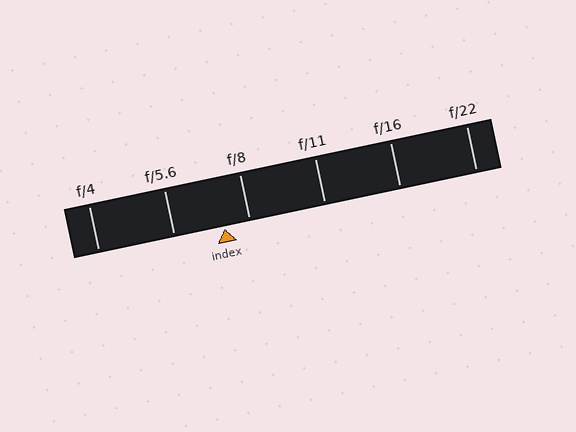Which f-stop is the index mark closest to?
The index mark is closest to f/8.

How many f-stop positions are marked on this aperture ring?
There are 6 f-stop positions marked.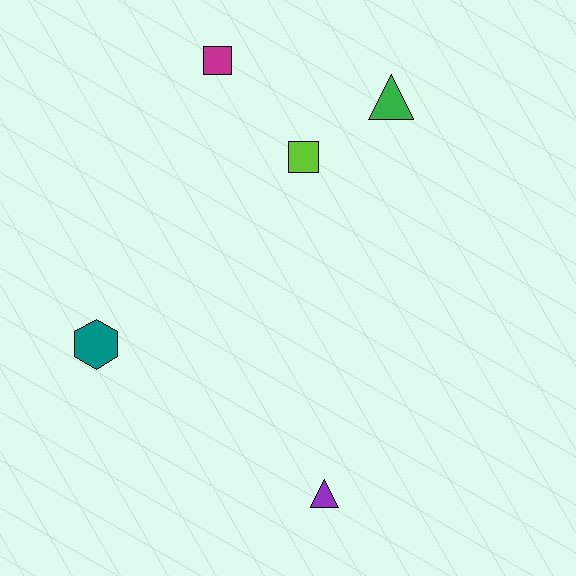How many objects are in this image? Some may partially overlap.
There are 5 objects.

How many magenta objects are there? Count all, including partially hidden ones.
There is 1 magenta object.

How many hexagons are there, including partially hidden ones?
There is 1 hexagon.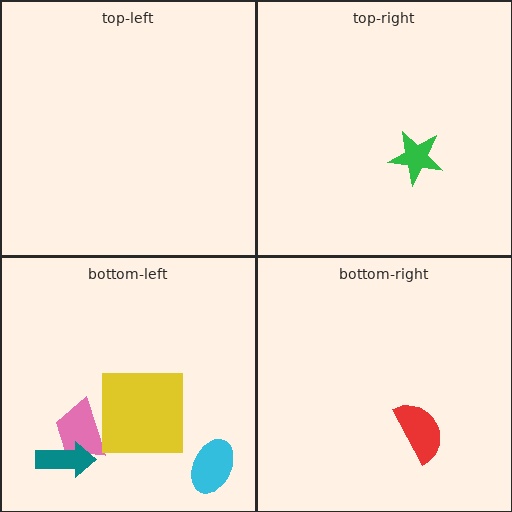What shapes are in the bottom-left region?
The pink trapezoid, the yellow square, the cyan ellipse, the teal arrow.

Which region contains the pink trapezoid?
The bottom-left region.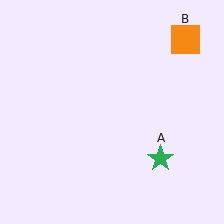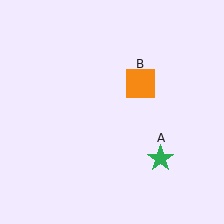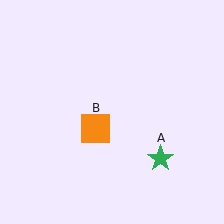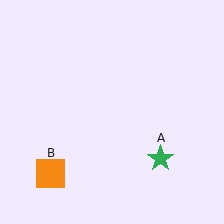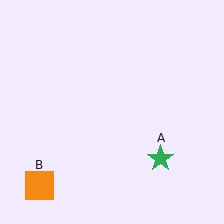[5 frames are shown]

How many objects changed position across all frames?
1 object changed position: orange square (object B).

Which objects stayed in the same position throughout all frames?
Green star (object A) remained stationary.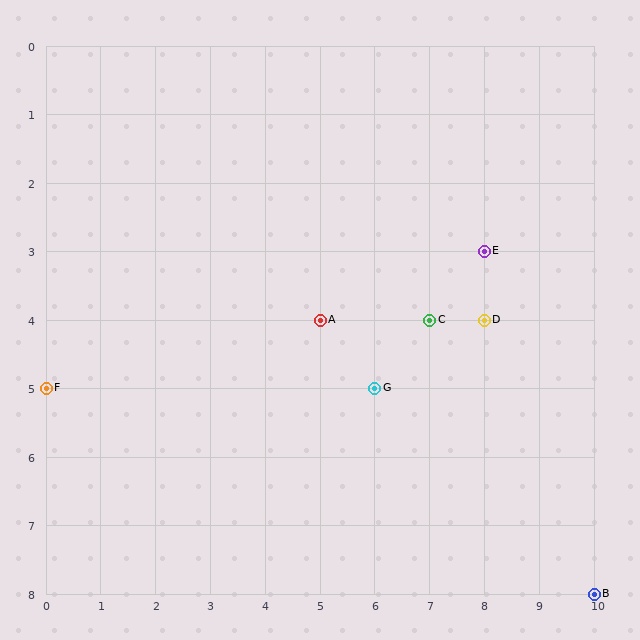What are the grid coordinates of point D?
Point D is at grid coordinates (8, 4).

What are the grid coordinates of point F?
Point F is at grid coordinates (0, 5).